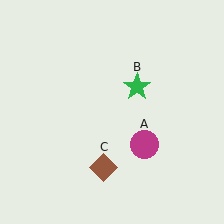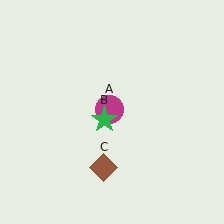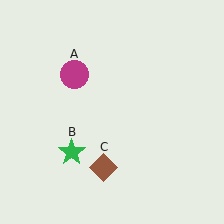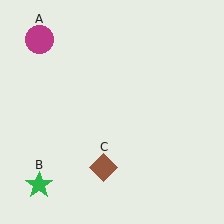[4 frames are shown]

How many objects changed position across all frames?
2 objects changed position: magenta circle (object A), green star (object B).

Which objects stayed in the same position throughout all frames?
Brown diamond (object C) remained stationary.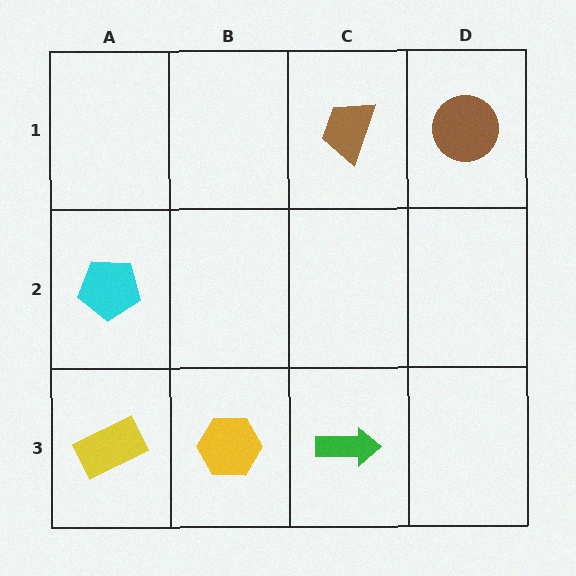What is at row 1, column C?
A brown trapezoid.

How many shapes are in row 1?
2 shapes.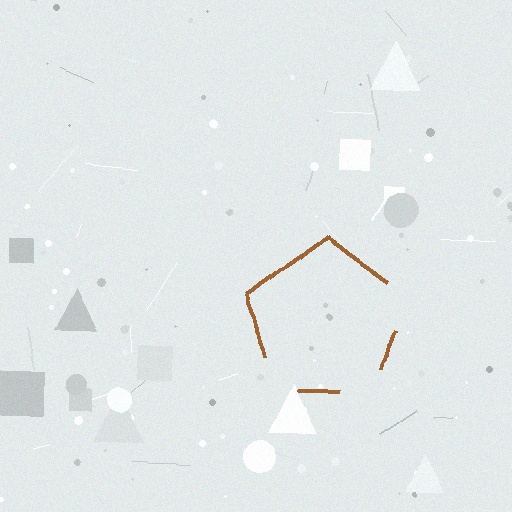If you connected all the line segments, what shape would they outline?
They would outline a pentagon.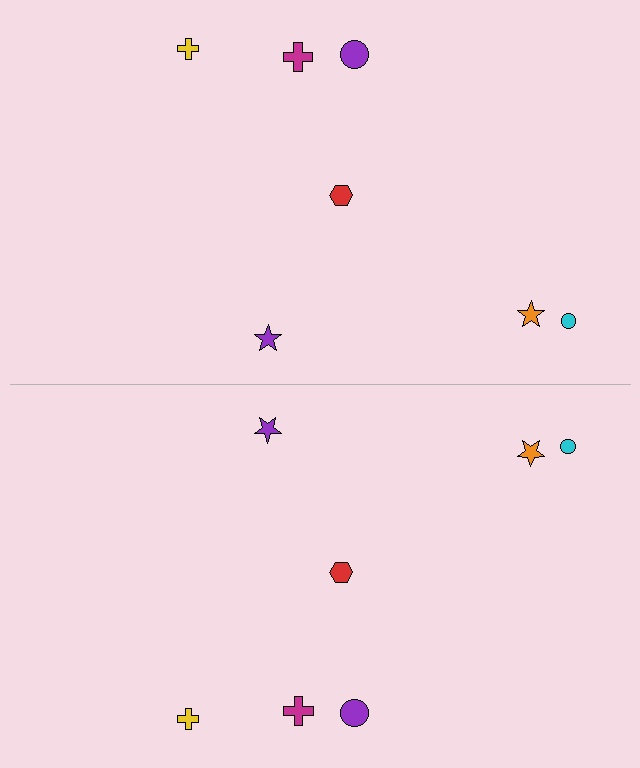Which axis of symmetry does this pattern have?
The pattern has a horizontal axis of symmetry running through the center of the image.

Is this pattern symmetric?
Yes, this pattern has bilateral (reflection) symmetry.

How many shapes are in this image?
There are 14 shapes in this image.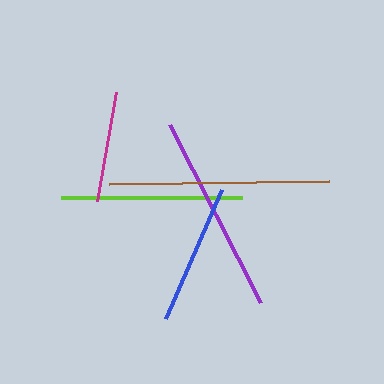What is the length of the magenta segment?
The magenta segment is approximately 110 pixels long.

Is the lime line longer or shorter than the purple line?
The purple line is longer than the lime line.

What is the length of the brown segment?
The brown segment is approximately 220 pixels long.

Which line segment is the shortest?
The magenta line is the shortest at approximately 110 pixels.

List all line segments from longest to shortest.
From longest to shortest: brown, purple, lime, blue, magenta.